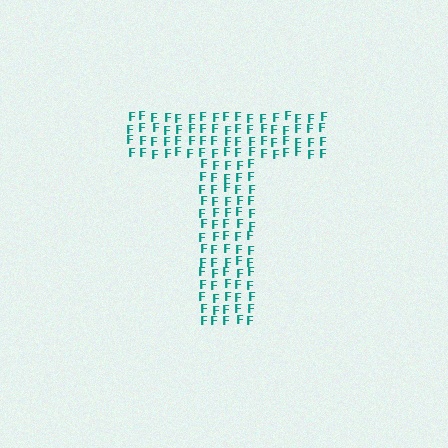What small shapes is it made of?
It is made of small letter F's.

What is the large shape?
The large shape is the letter T.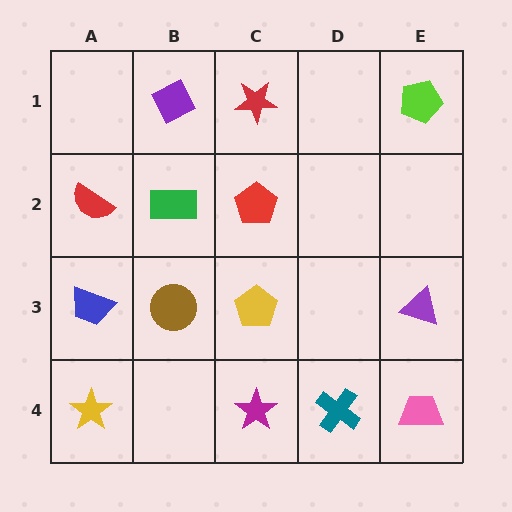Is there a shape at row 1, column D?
No, that cell is empty.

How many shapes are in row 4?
4 shapes.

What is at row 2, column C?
A red pentagon.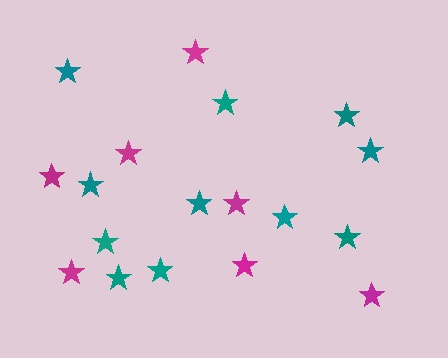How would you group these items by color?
There are 2 groups: one group of teal stars (11) and one group of magenta stars (7).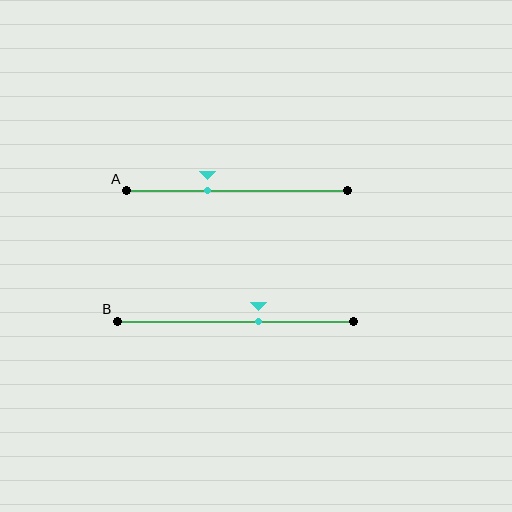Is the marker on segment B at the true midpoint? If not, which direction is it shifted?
No, the marker on segment B is shifted to the right by about 10% of the segment length.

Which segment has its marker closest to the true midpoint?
Segment B has its marker closest to the true midpoint.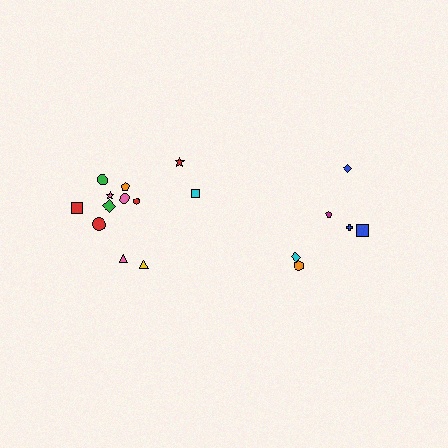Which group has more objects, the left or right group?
The left group.